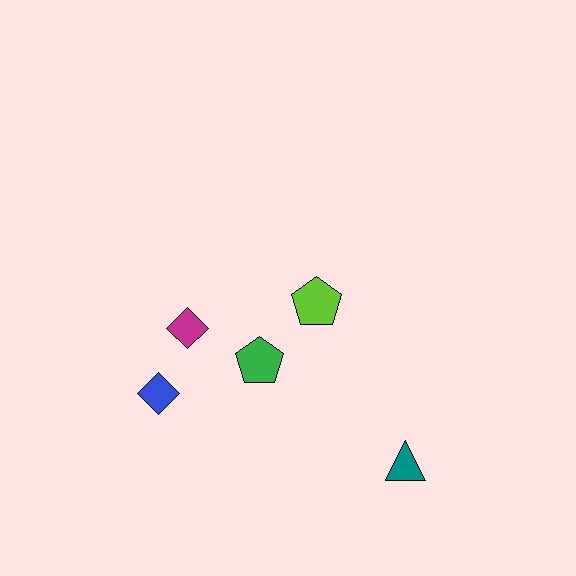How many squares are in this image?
There are no squares.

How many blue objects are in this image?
There is 1 blue object.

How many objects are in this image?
There are 5 objects.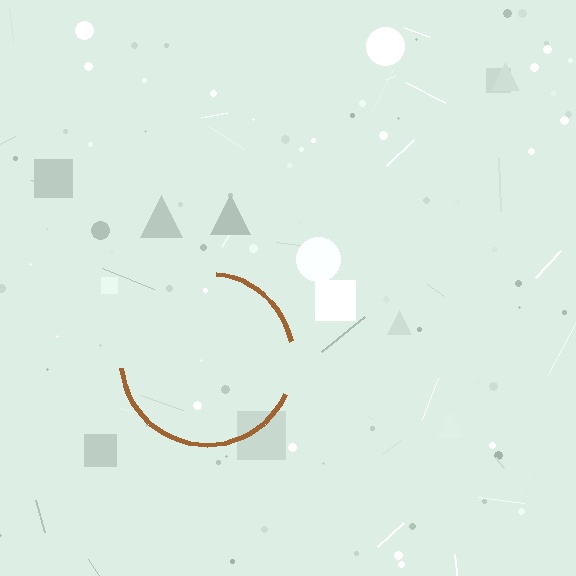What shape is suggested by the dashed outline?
The dashed outline suggests a circle.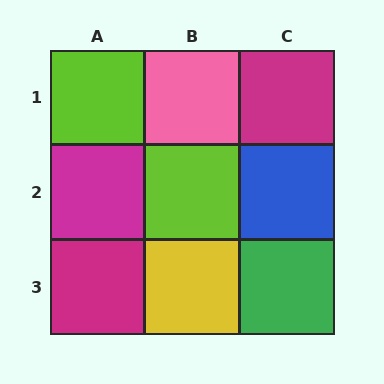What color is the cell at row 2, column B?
Lime.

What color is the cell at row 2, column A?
Magenta.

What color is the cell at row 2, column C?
Blue.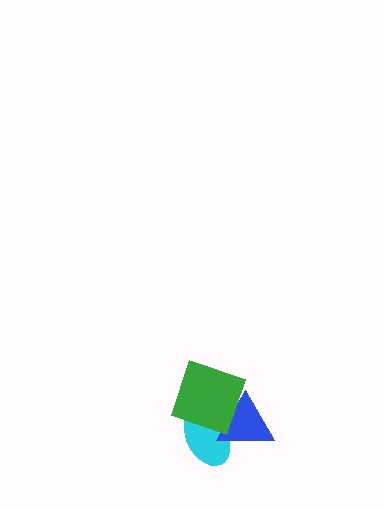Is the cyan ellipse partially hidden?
Yes, it is partially covered by another shape.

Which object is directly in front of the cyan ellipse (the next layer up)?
The blue triangle is directly in front of the cyan ellipse.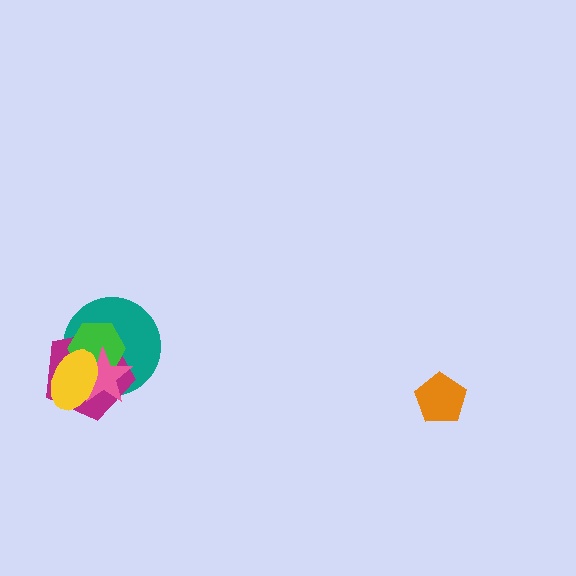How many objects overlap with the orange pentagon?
0 objects overlap with the orange pentagon.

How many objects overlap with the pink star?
4 objects overlap with the pink star.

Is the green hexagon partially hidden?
Yes, it is partially covered by another shape.